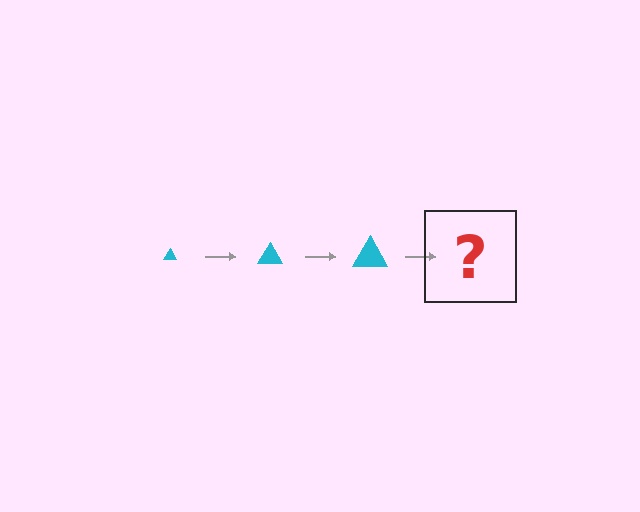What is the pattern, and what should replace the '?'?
The pattern is that the triangle gets progressively larger each step. The '?' should be a cyan triangle, larger than the previous one.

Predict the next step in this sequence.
The next step is a cyan triangle, larger than the previous one.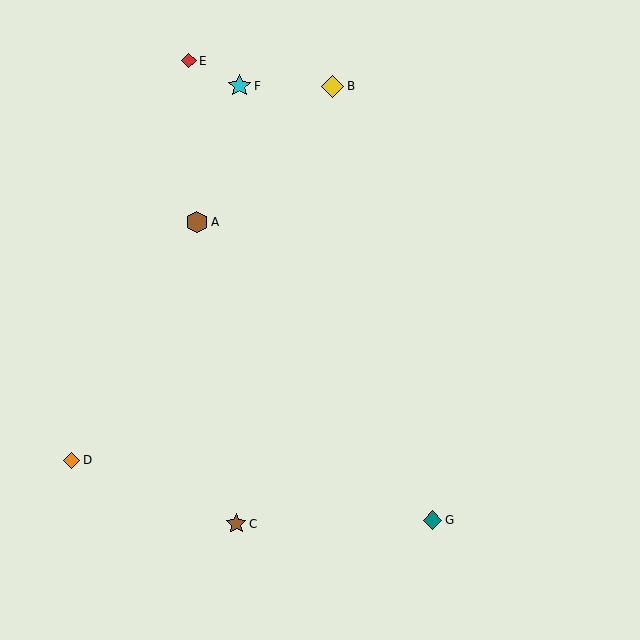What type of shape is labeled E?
Shape E is a red diamond.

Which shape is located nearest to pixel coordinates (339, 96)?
The yellow diamond (labeled B) at (333, 86) is nearest to that location.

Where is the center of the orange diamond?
The center of the orange diamond is at (72, 460).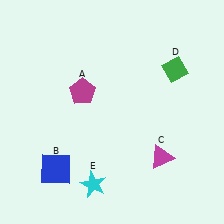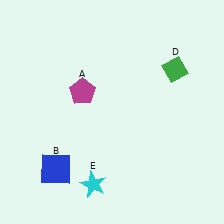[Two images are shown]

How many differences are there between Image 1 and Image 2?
There is 1 difference between the two images.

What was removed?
The magenta triangle (C) was removed in Image 2.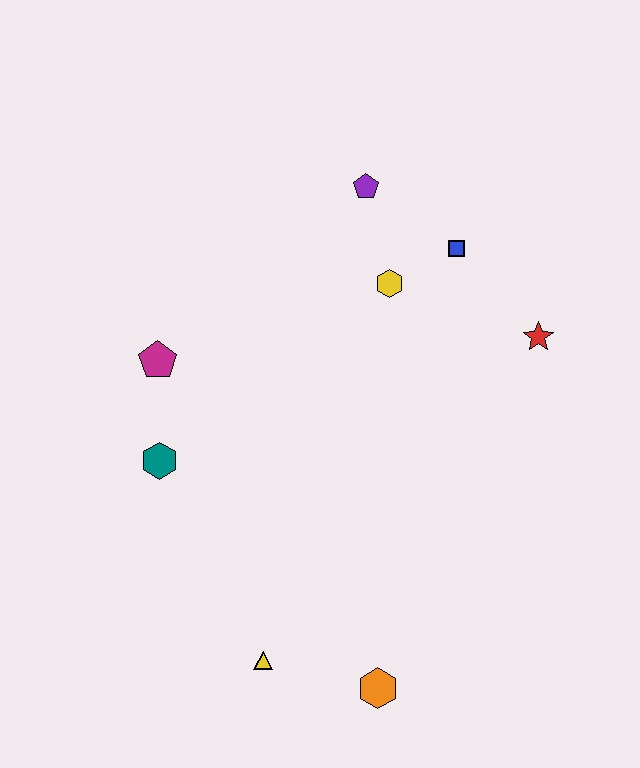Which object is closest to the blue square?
The yellow hexagon is closest to the blue square.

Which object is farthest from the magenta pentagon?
The orange hexagon is farthest from the magenta pentagon.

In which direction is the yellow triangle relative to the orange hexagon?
The yellow triangle is to the left of the orange hexagon.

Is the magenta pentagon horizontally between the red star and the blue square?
No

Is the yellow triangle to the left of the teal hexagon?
No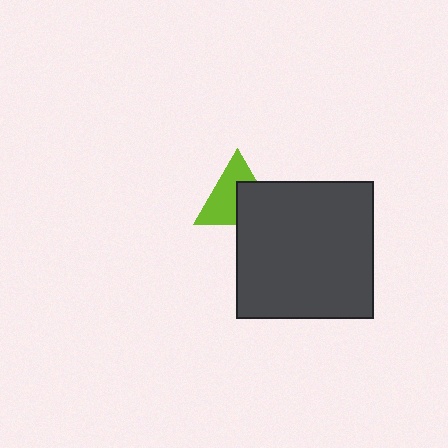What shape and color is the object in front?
The object in front is a dark gray square.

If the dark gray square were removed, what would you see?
You would see the complete lime triangle.